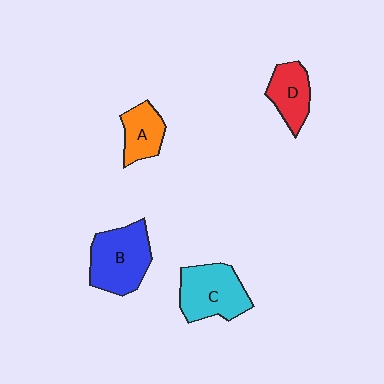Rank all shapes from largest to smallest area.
From largest to smallest: B (blue), C (cyan), D (red), A (orange).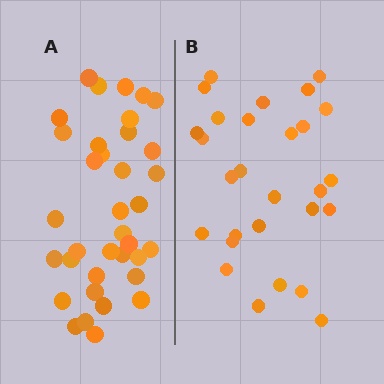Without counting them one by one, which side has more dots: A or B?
Region A (the left region) has more dots.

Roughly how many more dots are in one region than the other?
Region A has roughly 8 or so more dots than region B.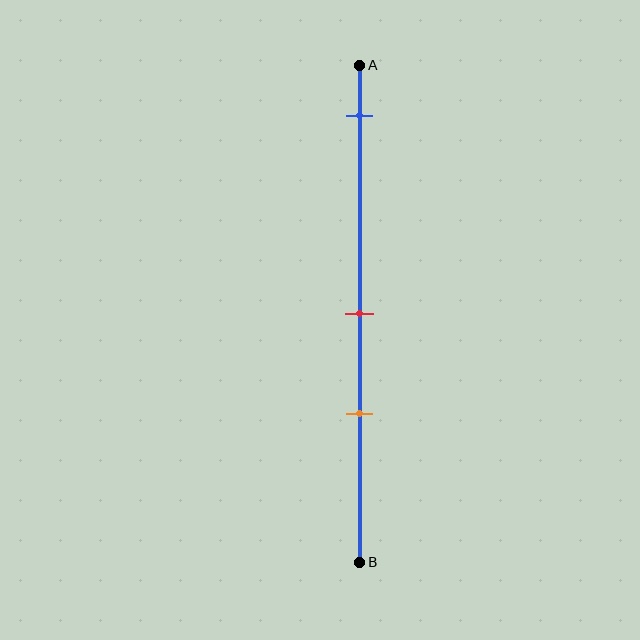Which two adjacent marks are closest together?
The red and orange marks are the closest adjacent pair.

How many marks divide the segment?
There are 3 marks dividing the segment.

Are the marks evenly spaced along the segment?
No, the marks are not evenly spaced.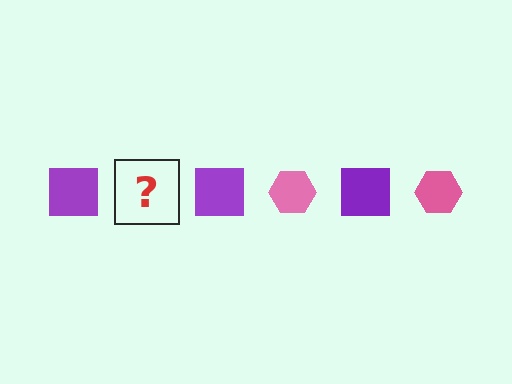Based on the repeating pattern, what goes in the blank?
The blank should be a pink hexagon.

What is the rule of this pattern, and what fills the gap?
The rule is that the pattern alternates between purple square and pink hexagon. The gap should be filled with a pink hexagon.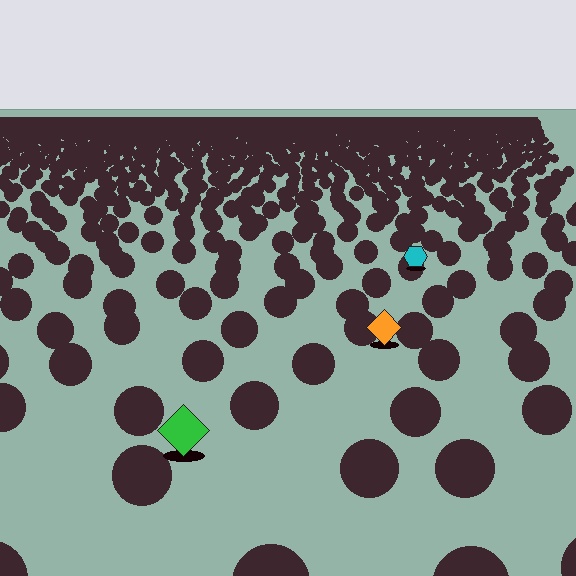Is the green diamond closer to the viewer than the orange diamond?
Yes. The green diamond is closer — you can tell from the texture gradient: the ground texture is coarser near it.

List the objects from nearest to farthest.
From nearest to farthest: the green diamond, the orange diamond, the cyan hexagon.